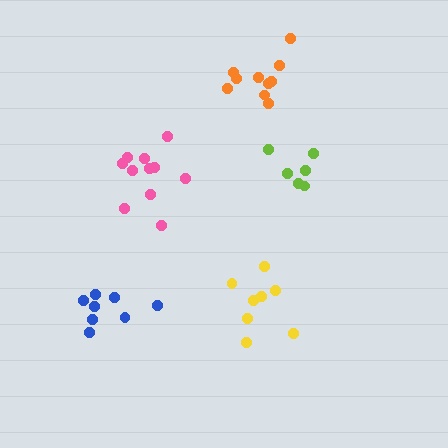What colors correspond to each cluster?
The clusters are colored: orange, blue, yellow, pink, lime.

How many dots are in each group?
Group 1: 10 dots, Group 2: 8 dots, Group 3: 8 dots, Group 4: 11 dots, Group 5: 6 dots (43 total).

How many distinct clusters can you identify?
There are 5 distinct clusters.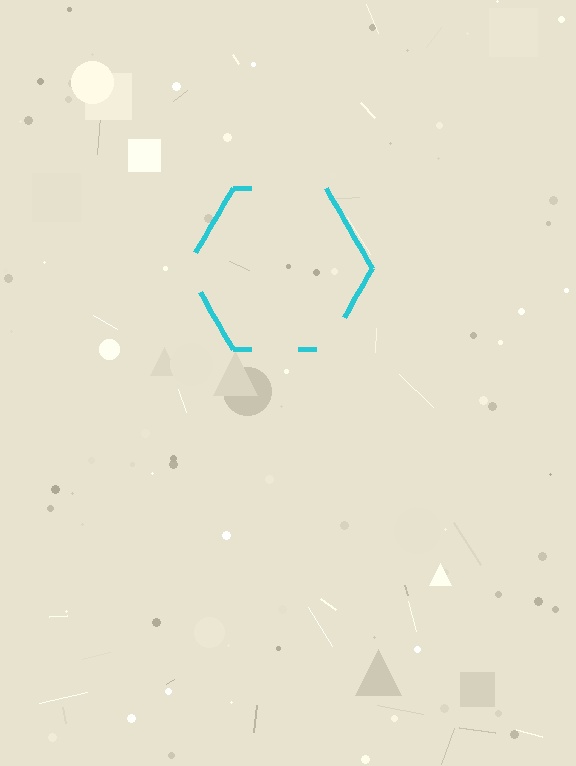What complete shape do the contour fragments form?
The contour fragments form a hexagon.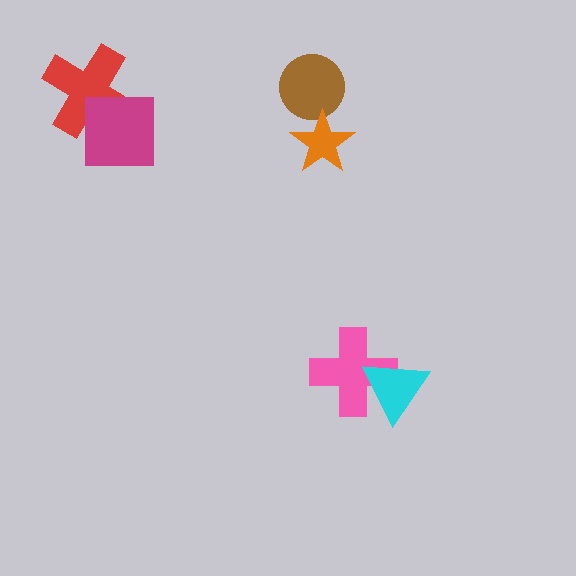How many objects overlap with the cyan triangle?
1 object overlaps with the cyan triangle.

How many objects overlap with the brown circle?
1 object overlaps with the brown circle.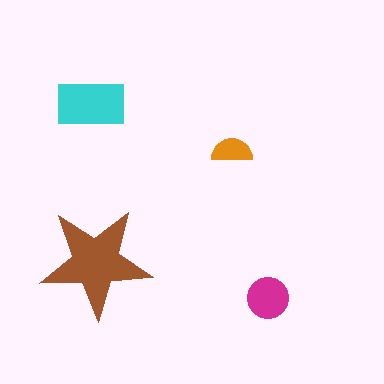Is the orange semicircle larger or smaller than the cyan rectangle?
Smaller.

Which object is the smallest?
The orange semicircle.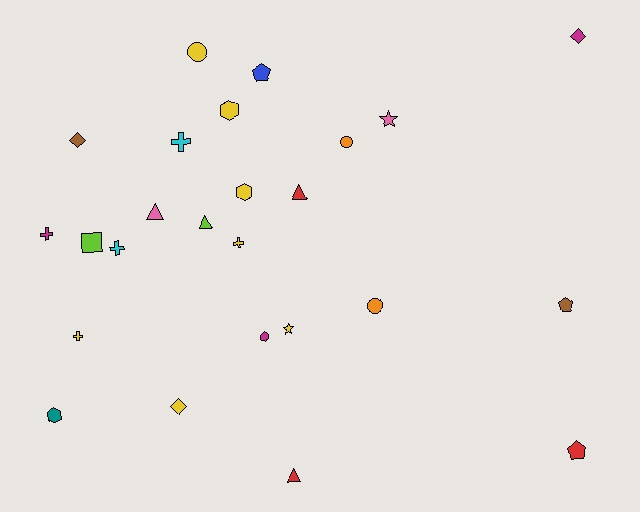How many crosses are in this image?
There are 5 crosses.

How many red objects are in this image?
There are 3 red objects.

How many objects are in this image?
There are 25 objects.